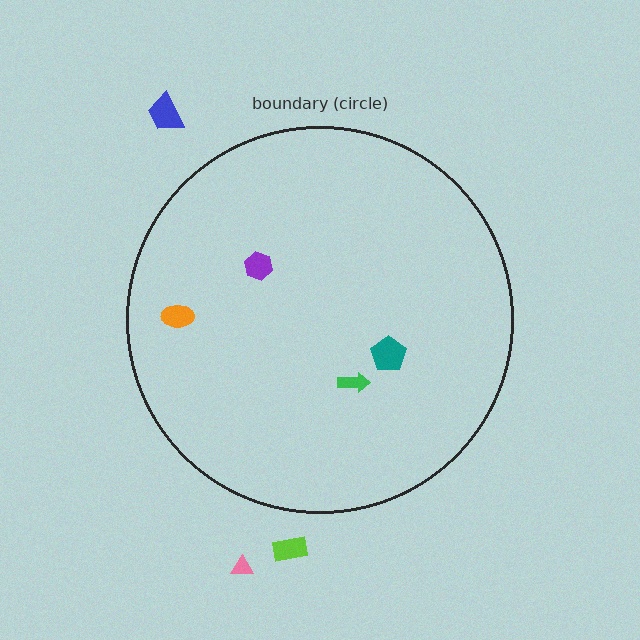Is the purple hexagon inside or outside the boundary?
Inside.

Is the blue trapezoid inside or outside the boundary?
Outside.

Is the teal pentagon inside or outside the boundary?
Inside.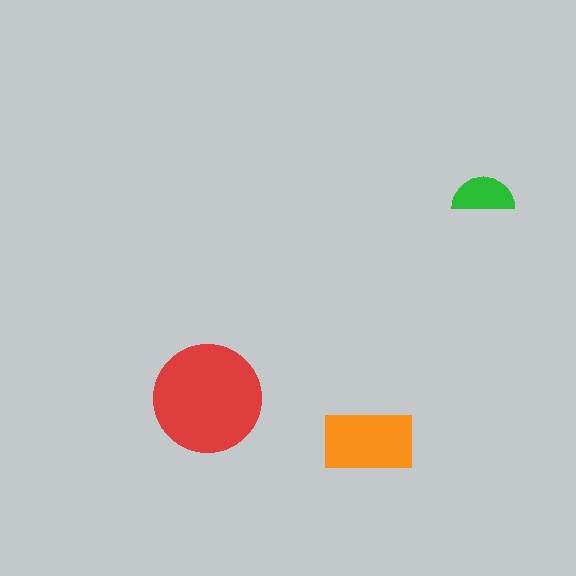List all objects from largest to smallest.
The red circle, the orange rectangle, the green semicircle.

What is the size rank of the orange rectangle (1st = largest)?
2nd.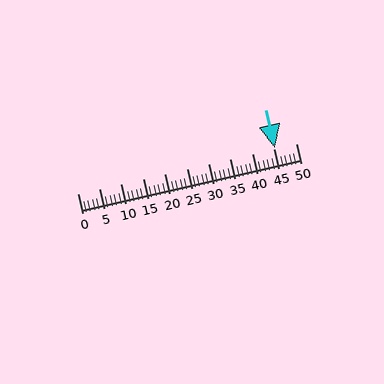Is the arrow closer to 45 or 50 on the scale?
The arrow is closer to 45.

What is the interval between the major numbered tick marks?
The major tick marks are spaced 5 units apart.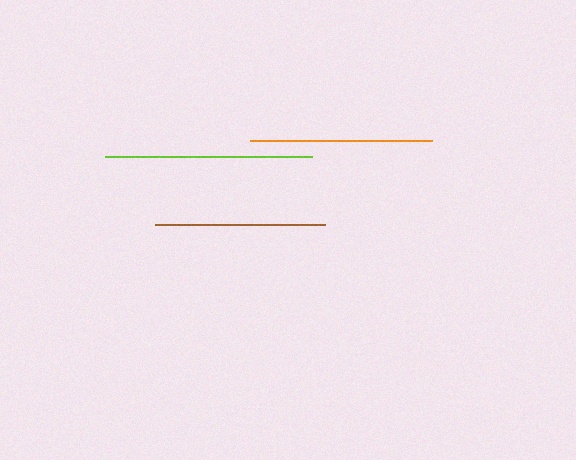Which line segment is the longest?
The lime line is the longest at approximately 207 pixels.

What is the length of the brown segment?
The brown segment is approximately 170 pixels long.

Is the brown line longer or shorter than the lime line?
The lime line is longer than the brown line.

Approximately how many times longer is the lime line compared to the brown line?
The lime line is approximately 1.2 times the length of the brown line.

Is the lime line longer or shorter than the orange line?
The lime line is longer than the orange line.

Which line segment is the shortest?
The brown line is the shortest at approximately 170 pixels.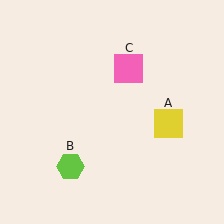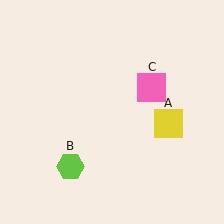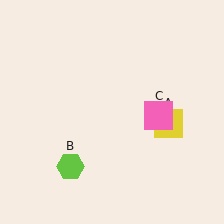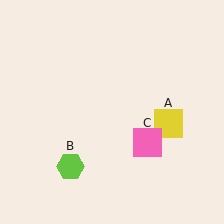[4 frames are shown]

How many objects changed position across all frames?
1 object changed position: pink square (object C).